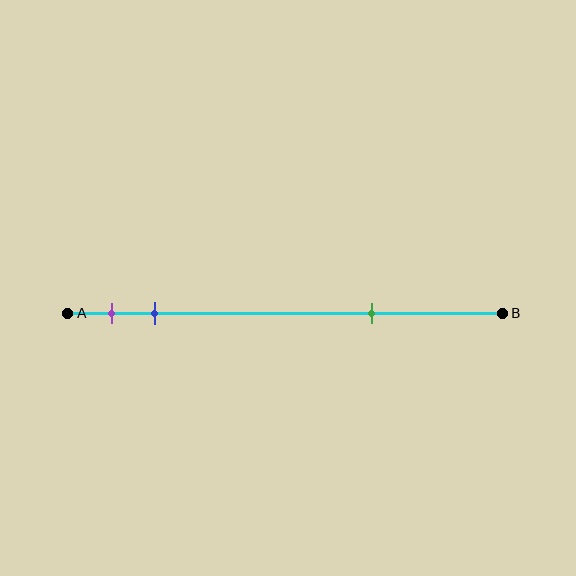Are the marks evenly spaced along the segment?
No, the marks are not evenly spaced.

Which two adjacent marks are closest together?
The purple and blue marks are the closest adjacent pair.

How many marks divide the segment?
There are 3 marks dividing the segment.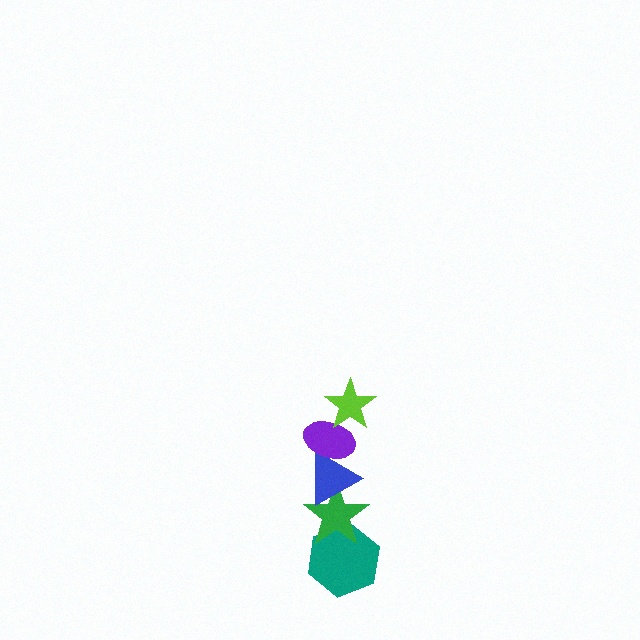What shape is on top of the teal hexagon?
The green star is on top of the teal hexagon.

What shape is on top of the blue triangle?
The purple ellipse is on top of the blue triangle.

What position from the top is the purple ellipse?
The purple ellipse is 2nd from the top.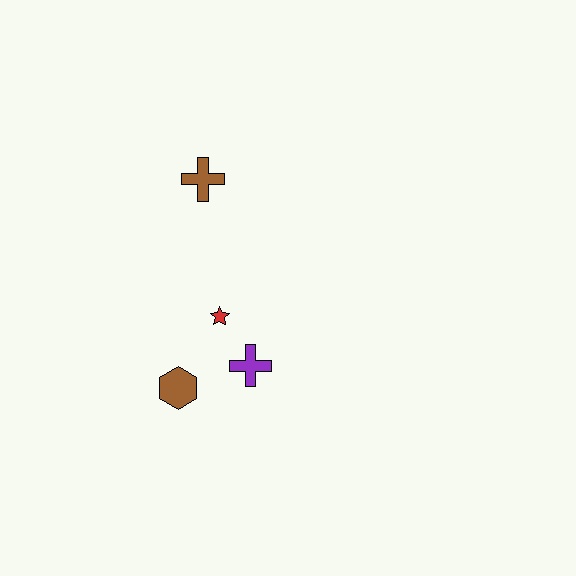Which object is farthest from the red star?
The brown cross is farthest from the red star.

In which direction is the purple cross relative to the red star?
The purple cross is below the red star.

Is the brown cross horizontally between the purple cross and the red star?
No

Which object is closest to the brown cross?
The red star is closest to the brown cross.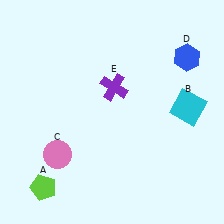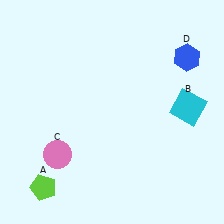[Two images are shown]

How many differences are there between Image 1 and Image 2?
There is 1 difference between the two images.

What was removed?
The purple cross (E) was removed in Image 2.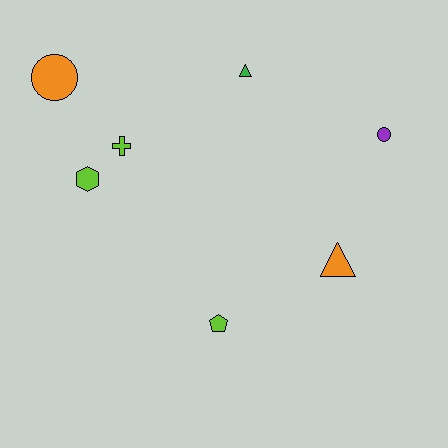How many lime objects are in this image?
There are 3 lime objects.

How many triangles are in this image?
There are 2 triangles.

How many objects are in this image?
There are 7 objects.